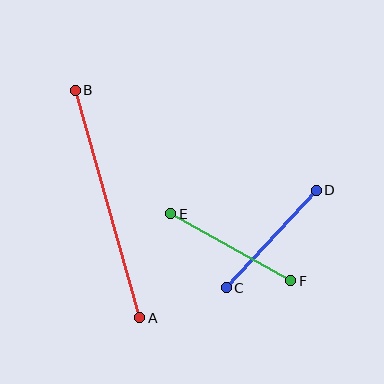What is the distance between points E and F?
The distance is approximately 138 pixels.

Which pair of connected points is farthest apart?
Points A and B are farthest apart.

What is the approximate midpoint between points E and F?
The midpoint is at approximately (231, 247) pixels.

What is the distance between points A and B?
The distance is approximately 236 pixels.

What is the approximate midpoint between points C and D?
The midpoint is at approximately (271, 239) pixels.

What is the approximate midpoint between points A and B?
The midpoint is at approximately (108, 204) pixels.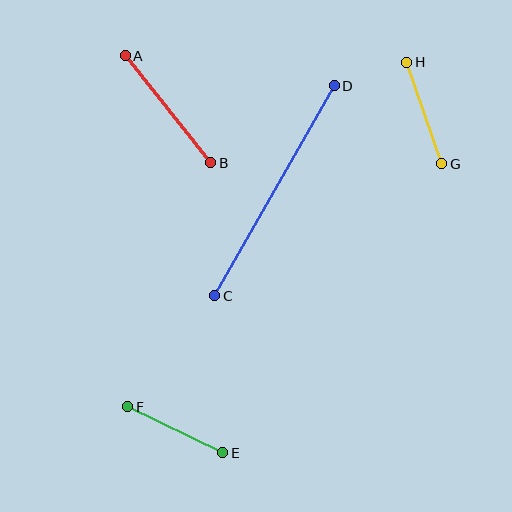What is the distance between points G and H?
The distance is approximately 107 pixels.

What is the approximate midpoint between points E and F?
The midpoint is at approximately (175, 430) pixels.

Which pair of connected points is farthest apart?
Points C and D are farthest apart.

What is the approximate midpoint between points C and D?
The midpoint is at approximately (274, 191) pixels.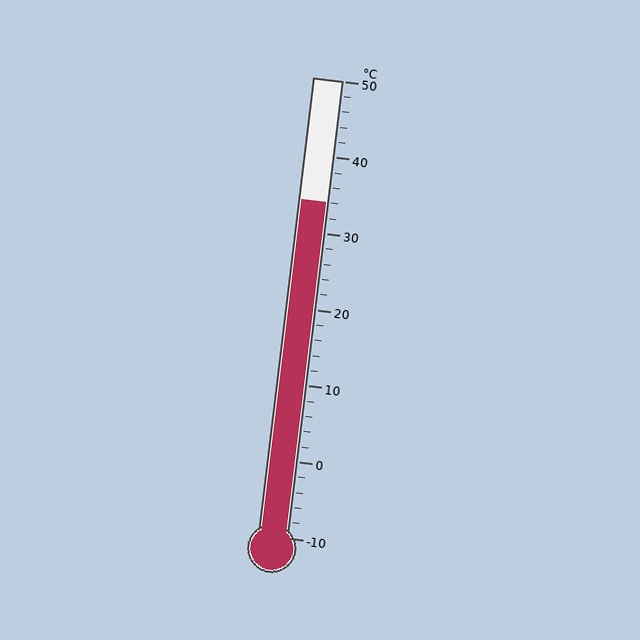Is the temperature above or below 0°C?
The temperature is above 0°C.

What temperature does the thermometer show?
The thermometer shows approximately 34°C.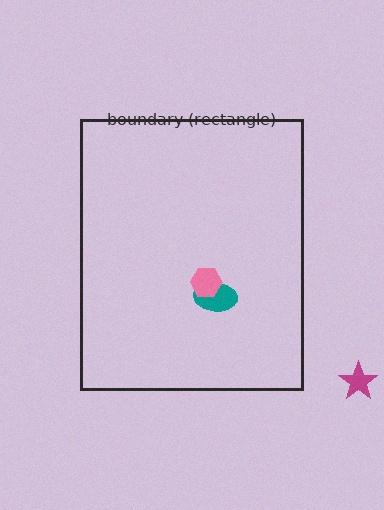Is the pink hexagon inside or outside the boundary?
Inside.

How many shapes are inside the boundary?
2 inside, 1 outside.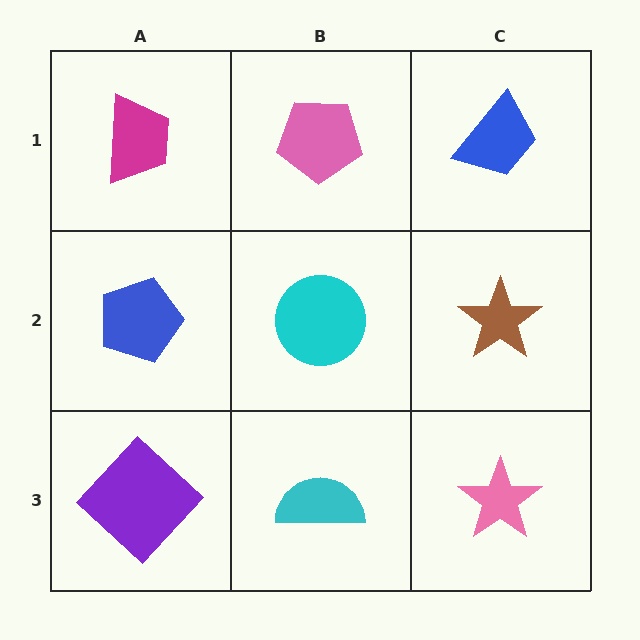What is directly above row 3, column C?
A brown star.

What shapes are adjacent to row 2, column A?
A magenta trapezoid (row 1, column A), a purple diamond (row 3, column A), a cyan circle (row 2, column B).